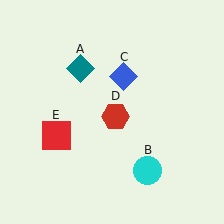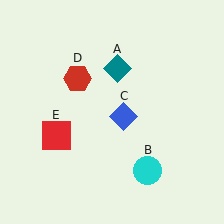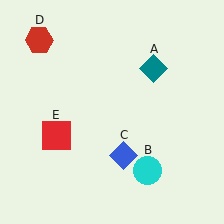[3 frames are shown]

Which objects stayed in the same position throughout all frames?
Cyan circle (object B) and red square (object E) remained stationary.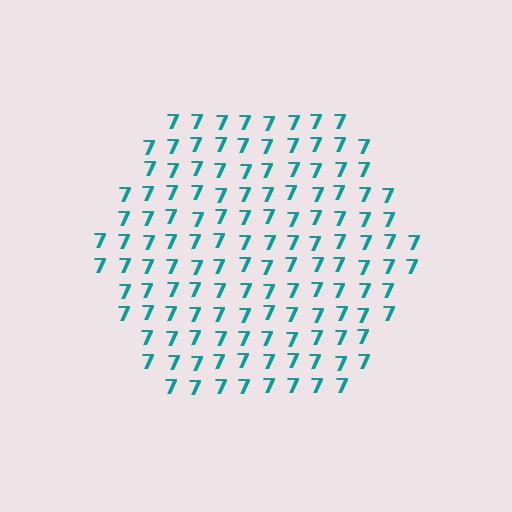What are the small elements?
The small elements are digit 7's.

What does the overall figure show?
The overall figure shows a hexagon.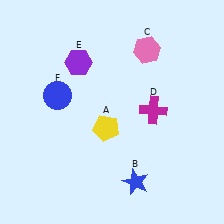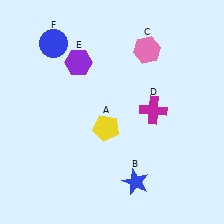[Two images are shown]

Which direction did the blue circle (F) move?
The blue circle (F) moved up.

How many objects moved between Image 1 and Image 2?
1 object moved between the two images.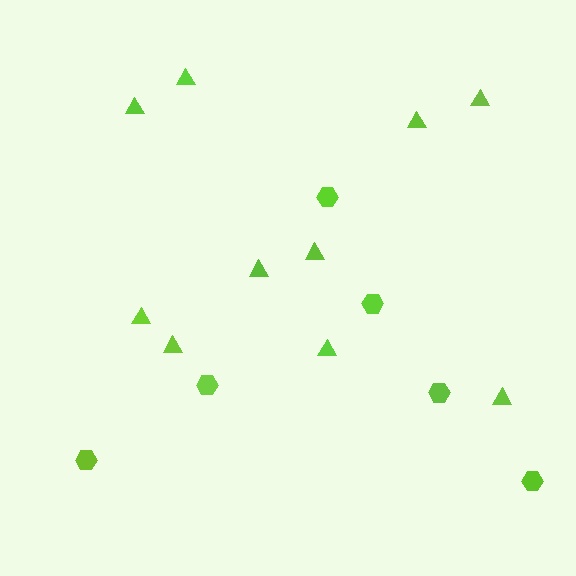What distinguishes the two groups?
There are 2 groups: one group of hexagons (6) and one group of triangles (10).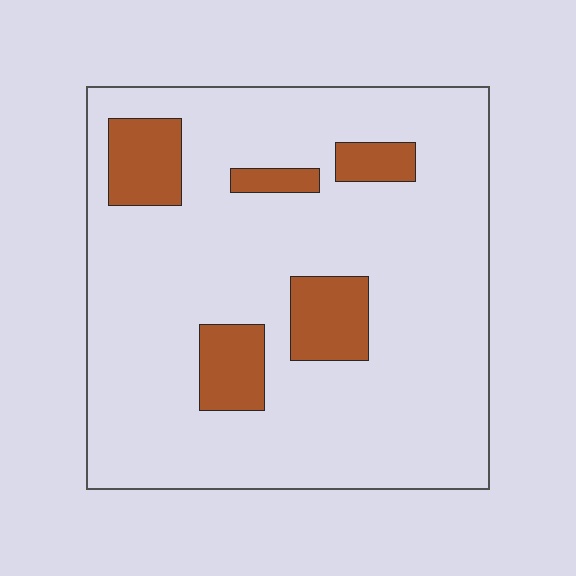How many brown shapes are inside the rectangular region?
5.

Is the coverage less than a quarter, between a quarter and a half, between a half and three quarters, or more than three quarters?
Less than a quarter.